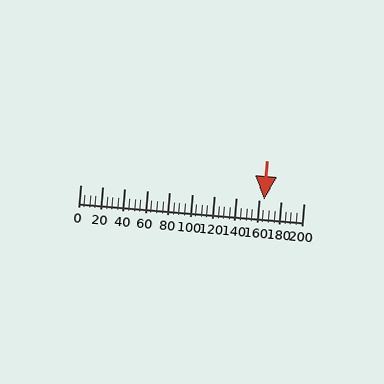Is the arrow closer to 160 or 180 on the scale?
The arrow is closer to 160.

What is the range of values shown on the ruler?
The ruler shows values from 0 to 200.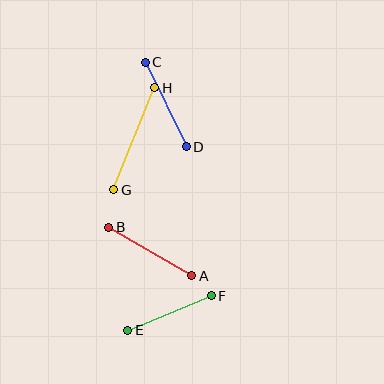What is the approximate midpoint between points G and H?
The midpoint is at approximately (134, 139) pixels.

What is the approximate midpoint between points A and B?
The midpoint is at approximately (150, 252) pixels.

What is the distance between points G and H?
The distance is approximately 110 pixels.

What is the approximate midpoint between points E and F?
The midpoint is at approximately (170, 313) pixels.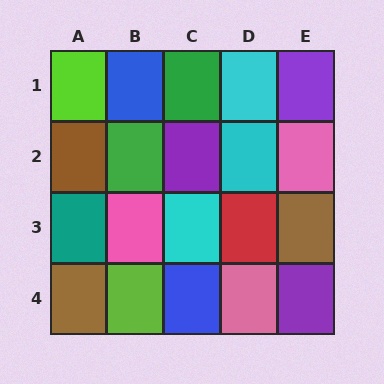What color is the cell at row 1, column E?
Purple.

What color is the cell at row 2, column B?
Green.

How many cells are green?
2 cells are green.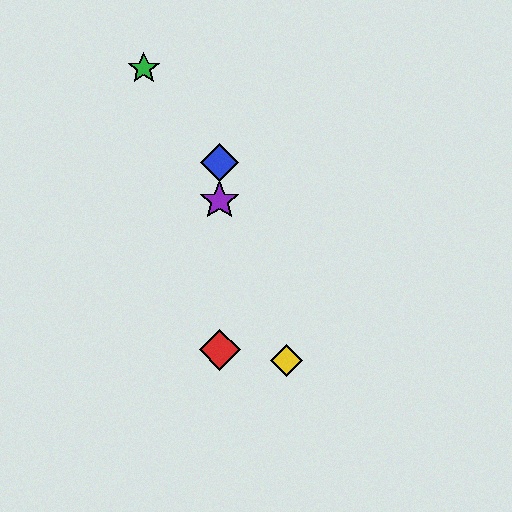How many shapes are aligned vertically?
3 shapes (the red diamond, the blue diamond, the purple star) are aligned vertically.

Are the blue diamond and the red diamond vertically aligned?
Yes, both are at x≈220.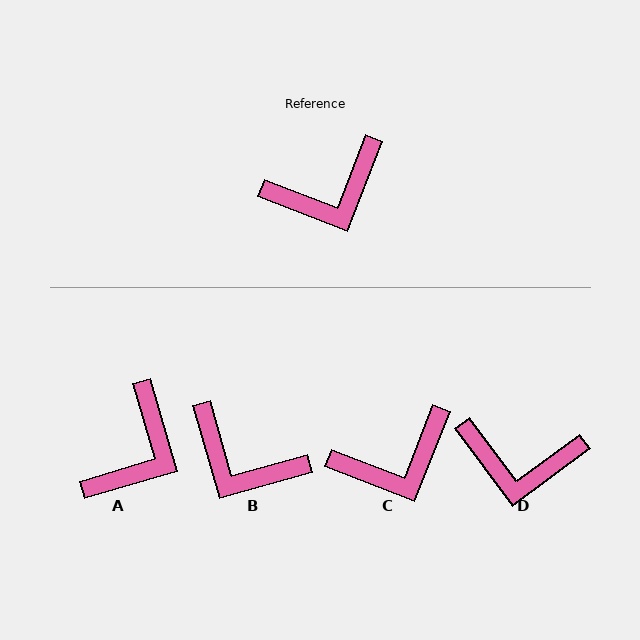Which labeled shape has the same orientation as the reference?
C.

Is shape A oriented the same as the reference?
No, it is off by about 38 degrees.